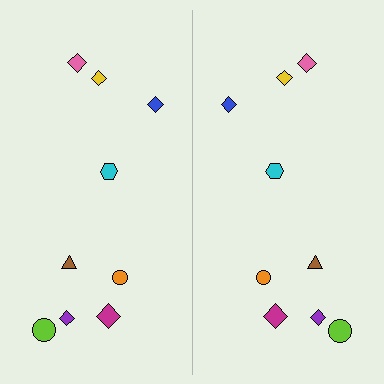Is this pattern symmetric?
Yes, this pattern has bilateral (reflection) symmetry.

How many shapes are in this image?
There are 18 shapes in this image.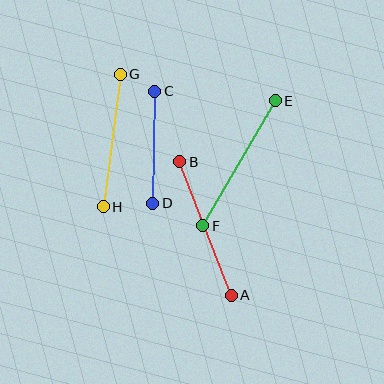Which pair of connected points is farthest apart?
Points E and F are farthest apart.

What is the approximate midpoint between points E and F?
The midpoint is at approximately (239, 163) pixels.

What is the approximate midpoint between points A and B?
The midpoint is at approximately (205, 228) pixels.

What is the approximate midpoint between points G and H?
The midpoint is at approximately (112, 140) pixels.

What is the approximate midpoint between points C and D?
The midpoint is at approximately (154, 147) pixels.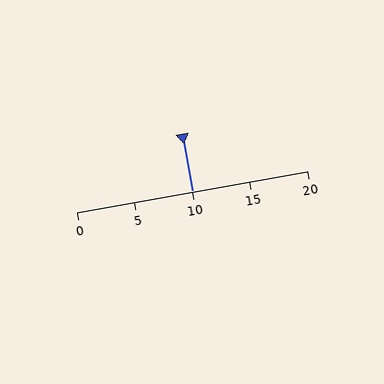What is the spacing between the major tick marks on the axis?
The major ticks are spaced 5 apart.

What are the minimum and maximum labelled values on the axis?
The axis runs from 0 to 20.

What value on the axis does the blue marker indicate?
The marker indicates approximately 10.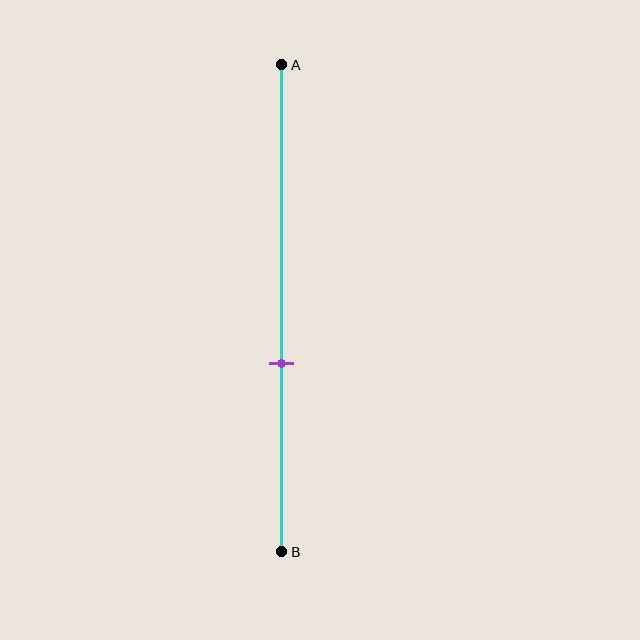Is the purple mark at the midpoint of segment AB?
No, the mark is at about 60% from A, not at the 50% midpoint.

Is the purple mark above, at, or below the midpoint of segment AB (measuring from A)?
The purple mark is below the midpoint of segment AB.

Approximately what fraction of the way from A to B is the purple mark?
The purple mark is approximately 60% of the way from A to B.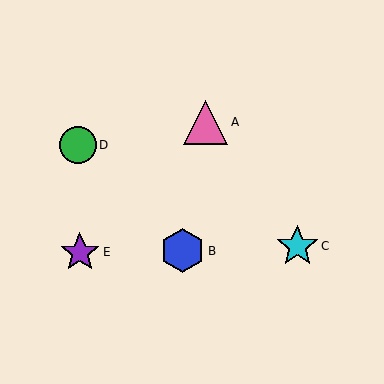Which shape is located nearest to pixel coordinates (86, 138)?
The green circle (labeled D) at (78, 145) is nearest to that location.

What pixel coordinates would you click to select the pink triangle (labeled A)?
Click at (206, 122) to select the pink triangle A.